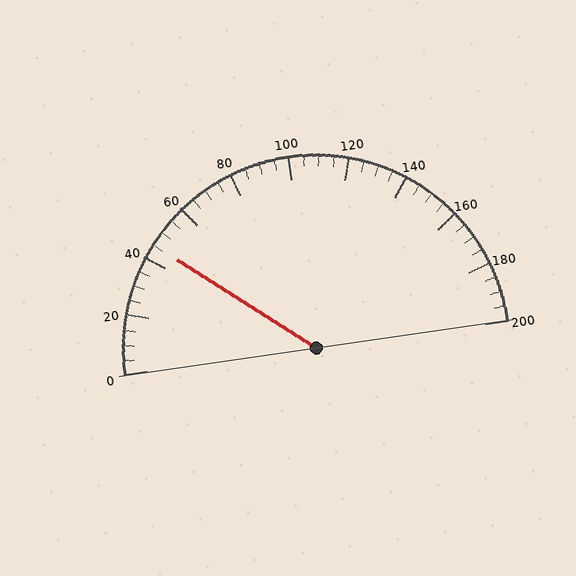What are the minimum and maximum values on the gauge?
The gauge ranges from 0 to 200.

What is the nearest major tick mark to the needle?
The nearest major tick mark is 40.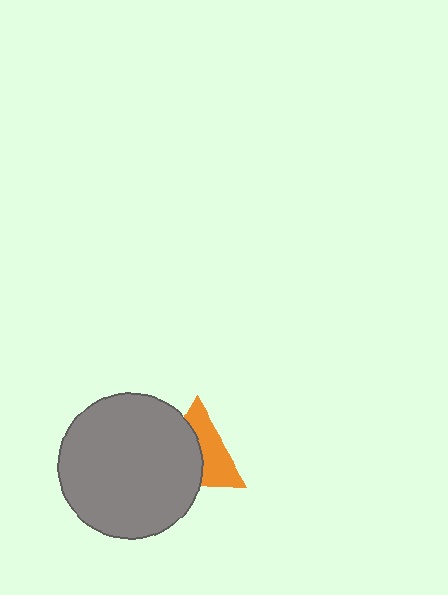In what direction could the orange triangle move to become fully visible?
The orange triangle could move right. That would shift it out from behind the gray circle entirely.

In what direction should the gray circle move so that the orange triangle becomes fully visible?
The gray circle should move left. That is the shortest direction to clear the overlap and leave the orange triangle fully visible.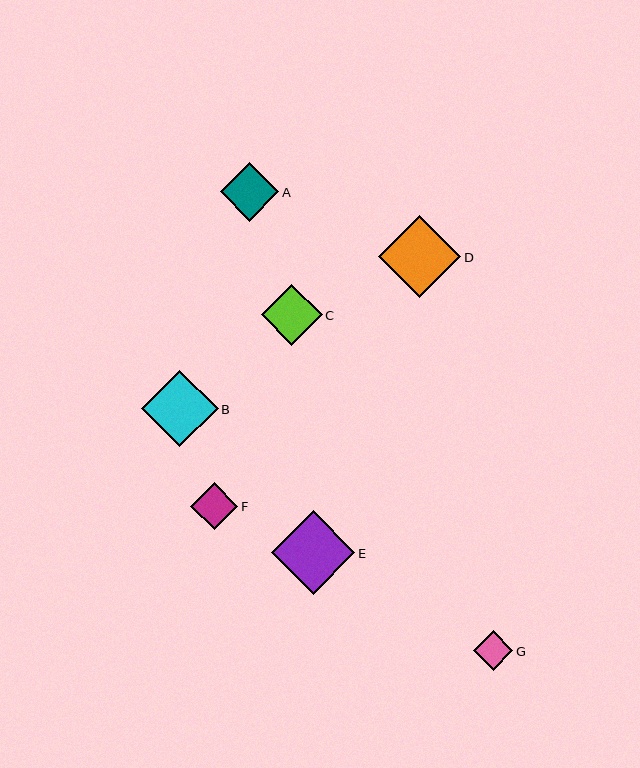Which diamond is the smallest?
Diamond G is the smallest with a size of approximately 40 pixels.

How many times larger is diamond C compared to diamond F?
Diamond C is approximately 1.3 times the size of diamond F.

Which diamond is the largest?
Diamond E is the largest with a size of approximately 83 pixels.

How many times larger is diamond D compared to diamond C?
Diamond D is approximately 1.4 times the size of diamond C.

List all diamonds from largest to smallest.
From largest to smallest: E, D, B, C, A, F, G.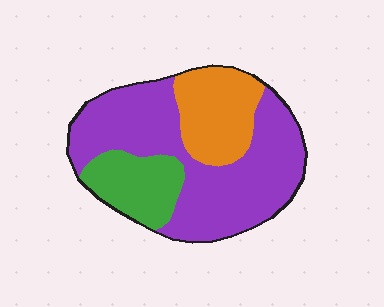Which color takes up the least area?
Green, at roughly 20%.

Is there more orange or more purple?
Purple.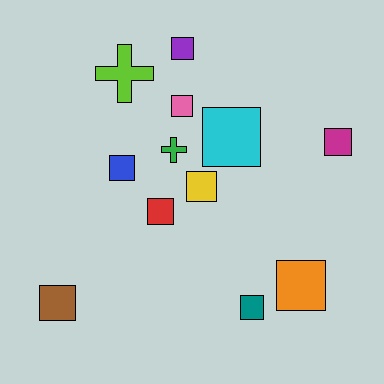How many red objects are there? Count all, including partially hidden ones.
There is 1 red object.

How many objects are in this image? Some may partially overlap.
There are 12 objects.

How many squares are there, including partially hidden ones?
There are 10 squares.